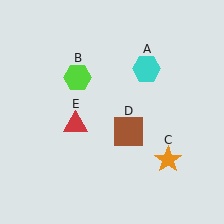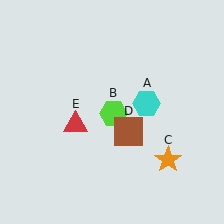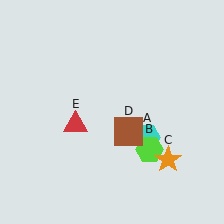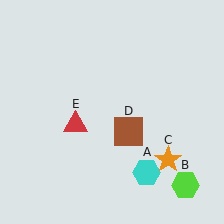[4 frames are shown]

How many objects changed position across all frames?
2 objects changed position: cyan hexagon (object A), lime hexagon (object B).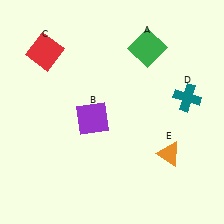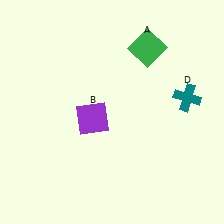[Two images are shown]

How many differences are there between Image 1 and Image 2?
There are 2 differences between the two images.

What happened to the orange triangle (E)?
The orange triangle (E) was removed in Image 2. It was in the bottom-right area of Image 1.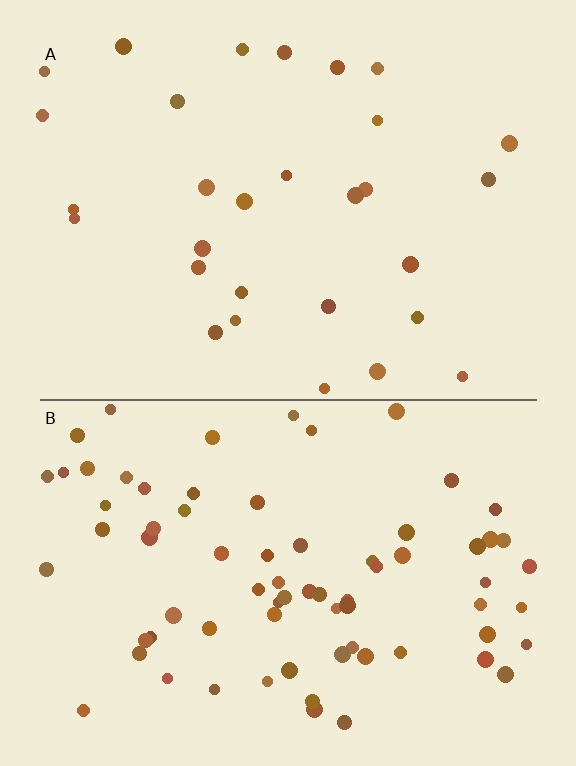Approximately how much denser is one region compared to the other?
Approximately 2.5× — region B over region A.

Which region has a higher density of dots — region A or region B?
B (the bottom).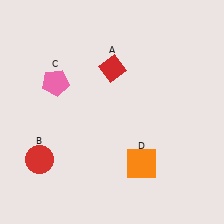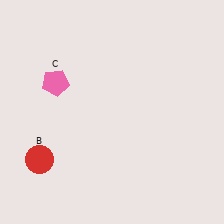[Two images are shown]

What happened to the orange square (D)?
The orange square (D) was removed in Image 2. It was in the bottom-right area of Image 1.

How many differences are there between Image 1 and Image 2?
There are 2 differences between the two images.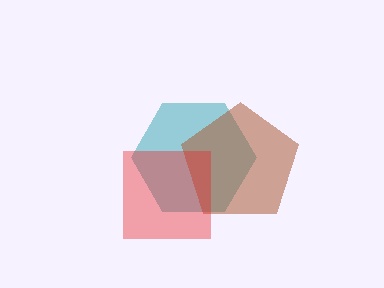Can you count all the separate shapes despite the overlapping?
Yes, there are 3 separate shapes.